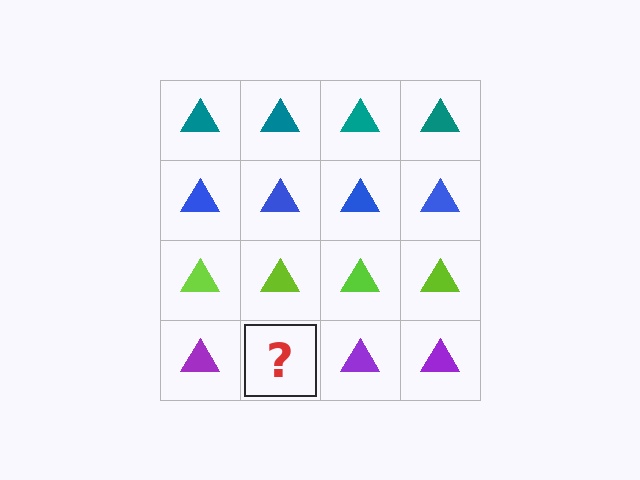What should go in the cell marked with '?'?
The missing cell should contain a purple triangle.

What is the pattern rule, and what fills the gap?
The rule is that each row has a consistent color. The gap should be filled with a purple triangle.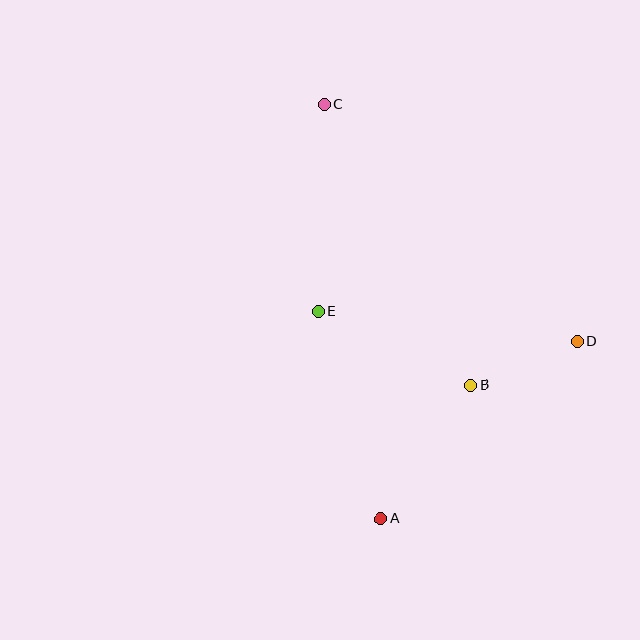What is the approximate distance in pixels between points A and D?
The distance between A and D is approximately 266 pixels.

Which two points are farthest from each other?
Points A and C are farthest from each other.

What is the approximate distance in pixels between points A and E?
The distance between A and E is approximately 217 pixels.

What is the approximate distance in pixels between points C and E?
The distance between C and E is approximately 207 pixels.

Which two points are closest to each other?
Points B and D are closest to each other.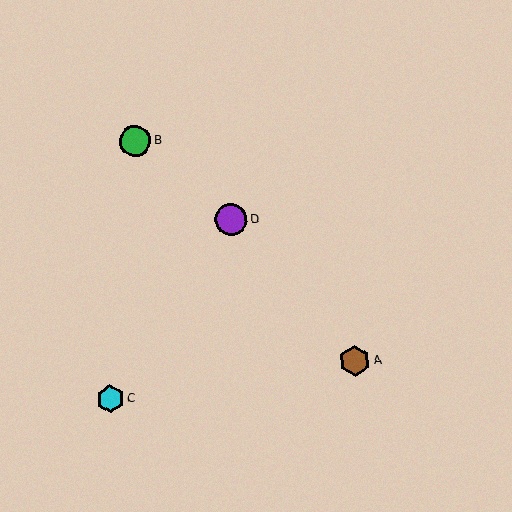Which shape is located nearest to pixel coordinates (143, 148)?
The green circle (labeled B) at (135, 141) is nearest to that location.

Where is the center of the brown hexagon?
The center of the brown hexagon is at (355, 361).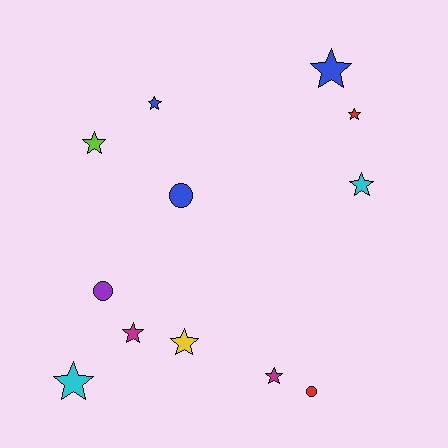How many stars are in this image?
There are 9 stars.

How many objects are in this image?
There are 12 objects.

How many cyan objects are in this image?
There are 2 cyan objects.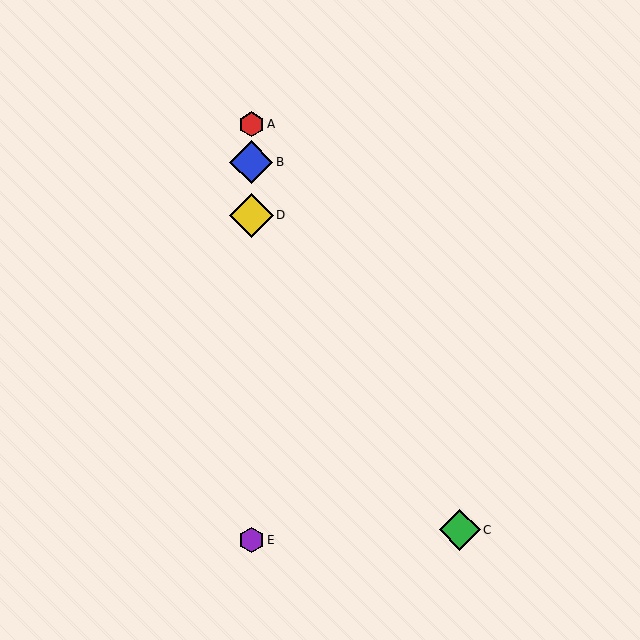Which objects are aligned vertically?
Objects A, B, D, E are aligned vertically.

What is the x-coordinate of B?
Object B is at x≈251.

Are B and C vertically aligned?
No, B is at x≈251 and C is at x≈460.